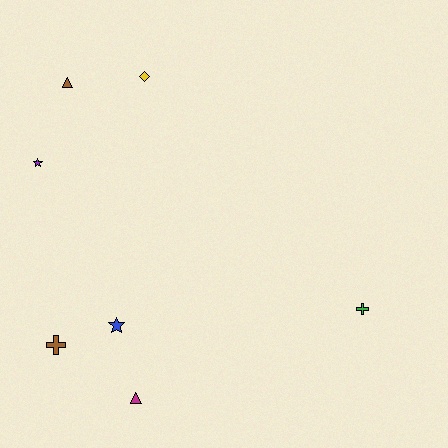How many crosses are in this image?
There are 2 crosses.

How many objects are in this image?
There are 7 objects.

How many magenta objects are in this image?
There is 1 magenta object.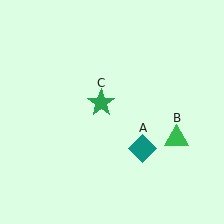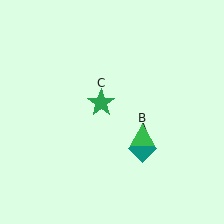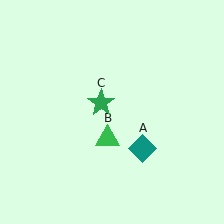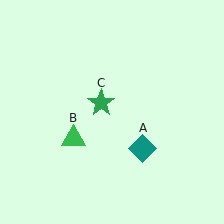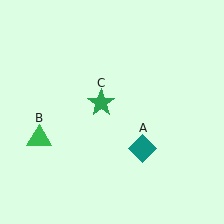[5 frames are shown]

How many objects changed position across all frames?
1 object changed position: green triangle (object B).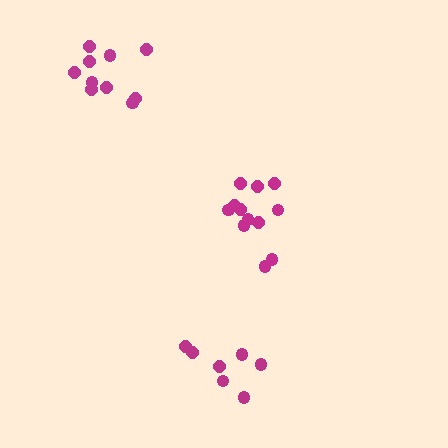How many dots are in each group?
Group 1: 7 dots, Group 2: 12 dots, Group 3: 10 dots (29 total).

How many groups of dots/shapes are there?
There are 3 groups.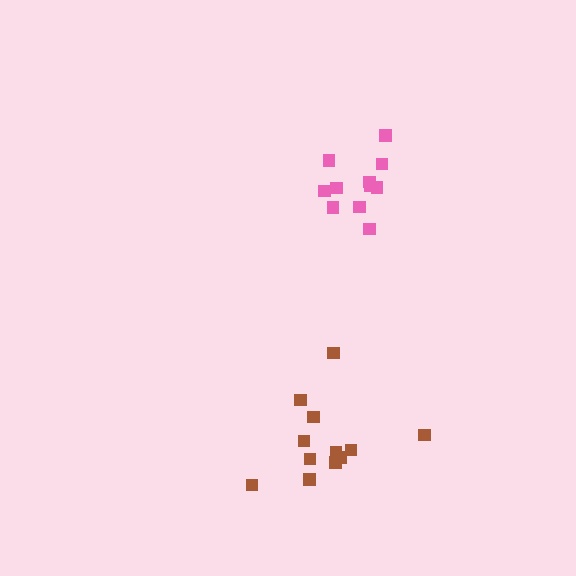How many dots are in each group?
Group 1: 12 dots, Group 2: 11 dots (23 total).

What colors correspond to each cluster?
The clusters are colored: brown, pink.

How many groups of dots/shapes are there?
There are 2 groups.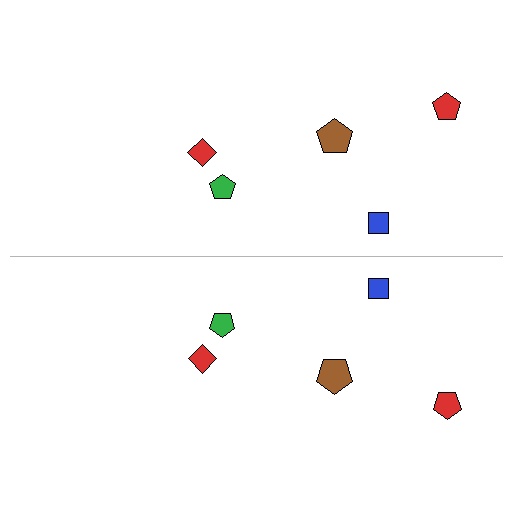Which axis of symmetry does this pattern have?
The pattern has a horizontal axis of symmetry running through the center of the image.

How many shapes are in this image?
There are 10 shapes in this image.